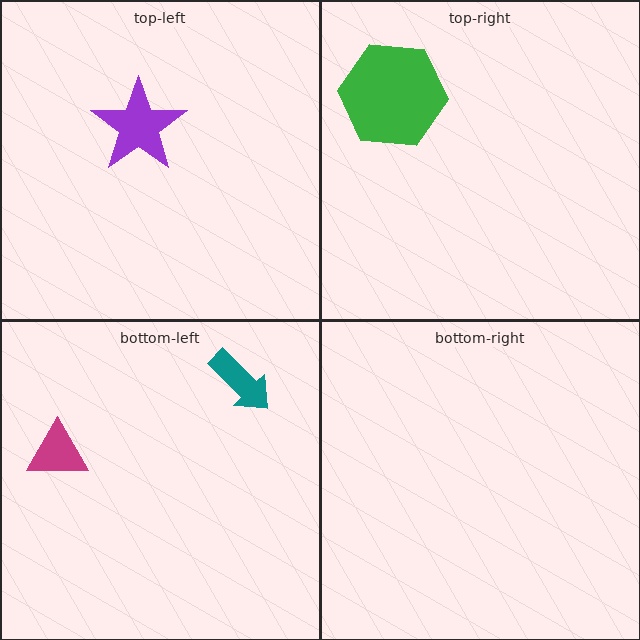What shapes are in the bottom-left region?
The teal arrow, the magenta triangle.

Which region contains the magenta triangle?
The bottom-left region.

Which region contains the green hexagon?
The top-right region.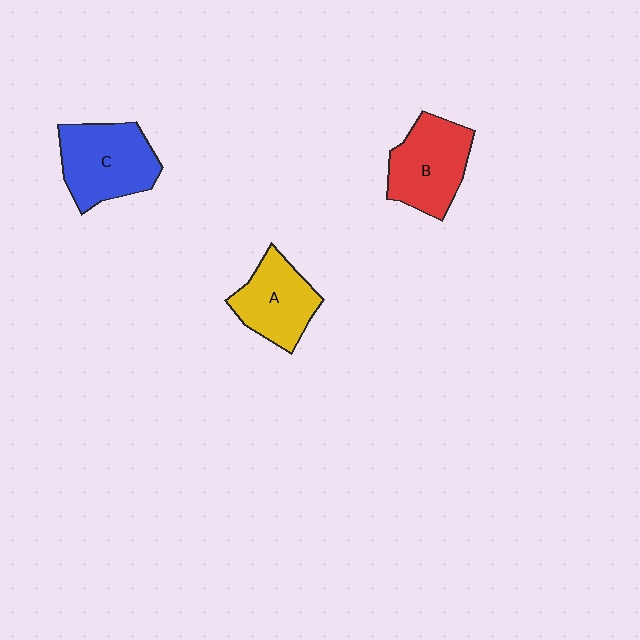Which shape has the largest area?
Shape C (blue).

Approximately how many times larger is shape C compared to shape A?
Approximately 1.2 times.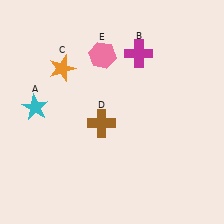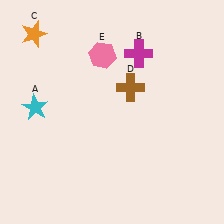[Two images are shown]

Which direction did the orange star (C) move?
The orange star (C) moved up.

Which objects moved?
The objects that moved are: the orange star (C), the brown cross (D).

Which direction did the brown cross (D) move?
The brown cross (D) moved up.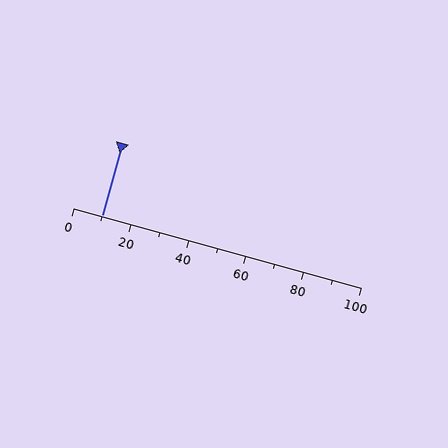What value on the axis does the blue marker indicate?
The marker indicates approximately 10.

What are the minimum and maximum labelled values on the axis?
The axis runs from 0 to 100.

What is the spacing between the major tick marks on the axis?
The major ticks are spaced 20 apart.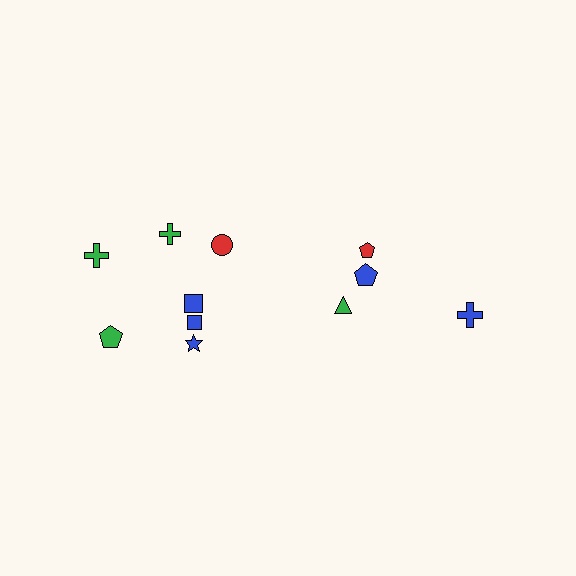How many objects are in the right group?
There are 4 objects.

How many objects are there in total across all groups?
There are 11 objects.